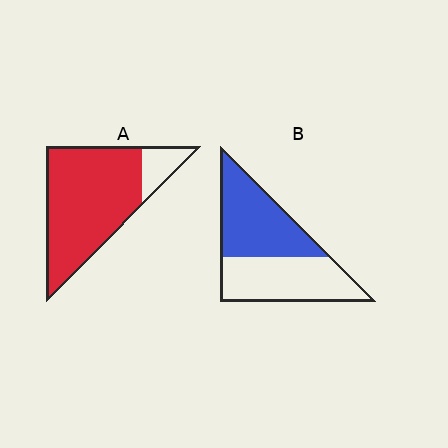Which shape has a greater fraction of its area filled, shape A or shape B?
Shape A.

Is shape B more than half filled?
Roughly half.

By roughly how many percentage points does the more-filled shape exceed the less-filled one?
By roughly 35 percentage points (A over B).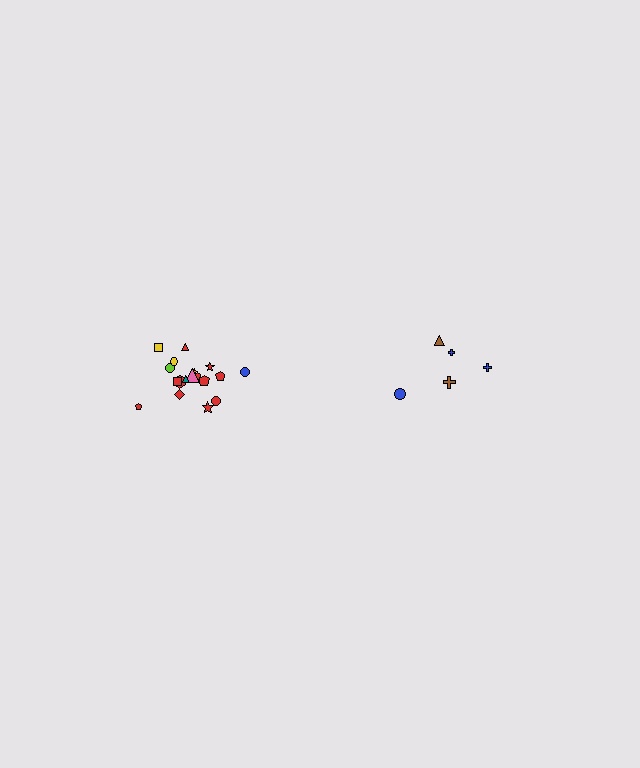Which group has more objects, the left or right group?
The left group.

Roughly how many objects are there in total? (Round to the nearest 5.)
Roughly 25 objects in total.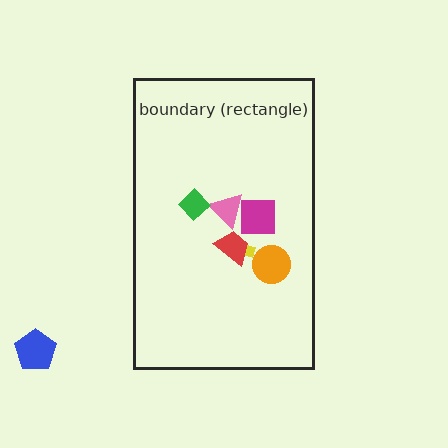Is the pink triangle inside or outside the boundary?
Inside.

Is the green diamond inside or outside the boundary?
Inside.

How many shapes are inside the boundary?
6 inside, 1 outside.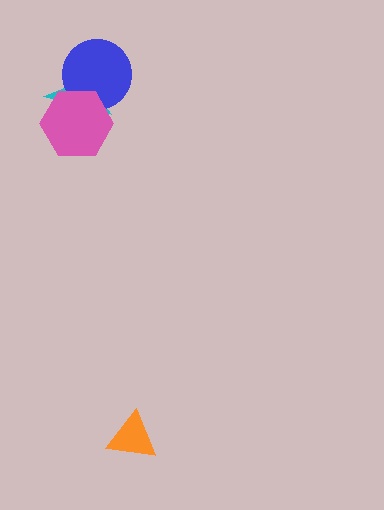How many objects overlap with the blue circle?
2 objects overlap with the blue circle.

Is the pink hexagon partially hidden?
No, no other shape covers it.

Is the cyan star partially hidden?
Yes, it is partially covered by another shape.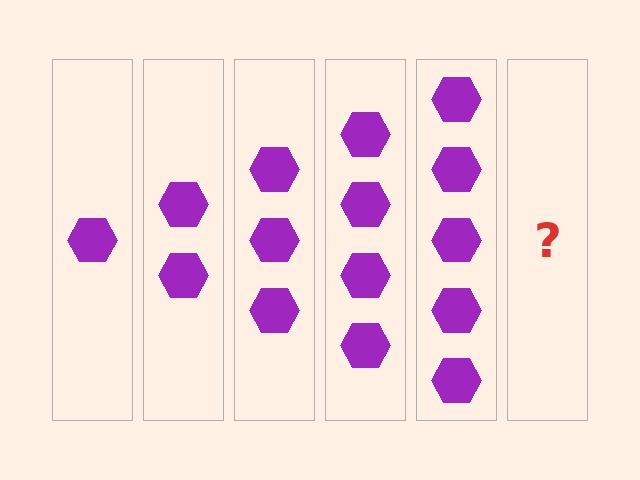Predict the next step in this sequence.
The next step is 6 hexagons.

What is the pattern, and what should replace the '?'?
The pattern is that each step adds one more hexagon. The '?' should be 6 hexagons.